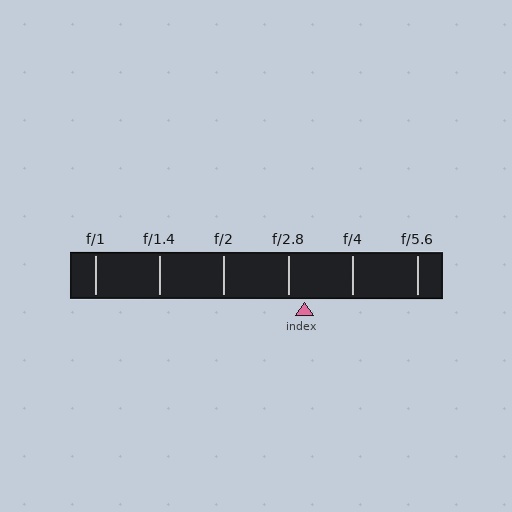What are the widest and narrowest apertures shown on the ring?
The widest aperture shown is f/1 and the narrowest is f/5.6.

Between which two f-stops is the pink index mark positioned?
The index mark is between f/2.8 and f/4.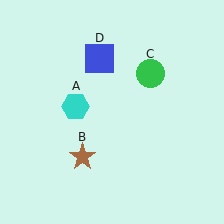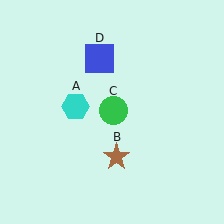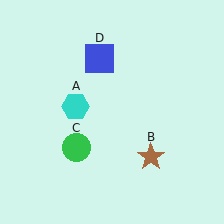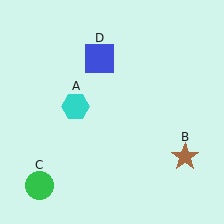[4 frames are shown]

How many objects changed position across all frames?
2 objects changed position: brown star (object B), green circle (object C).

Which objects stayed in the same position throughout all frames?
Cyan hexagon (object A) and blue square (object D) remained stationary.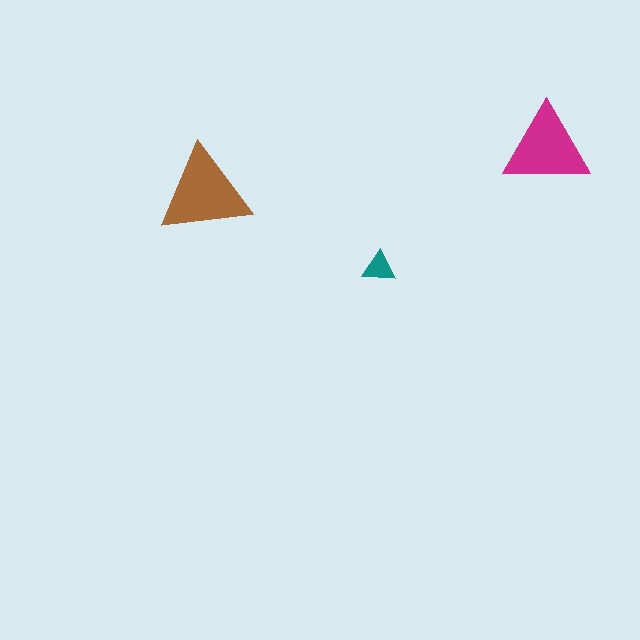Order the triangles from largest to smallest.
the brown one, the magenta one, the teal one.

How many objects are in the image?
There are 3 objects in the image.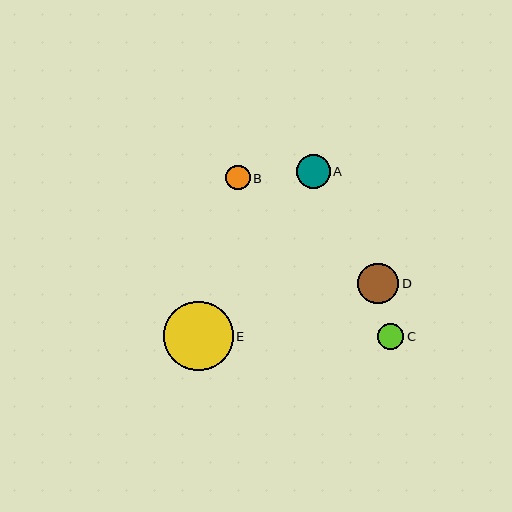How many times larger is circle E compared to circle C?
Circle E is approximately 2.7 times the size of circle C.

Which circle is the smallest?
Circle B is the smallest with a size of approximately 24 pixels.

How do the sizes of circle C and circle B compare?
Circle C and circle B are approximately the same size.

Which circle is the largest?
Circle E is the largest with a size of approximately 70 pixels.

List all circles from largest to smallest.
From largest to smallest: E, D, A, C, B.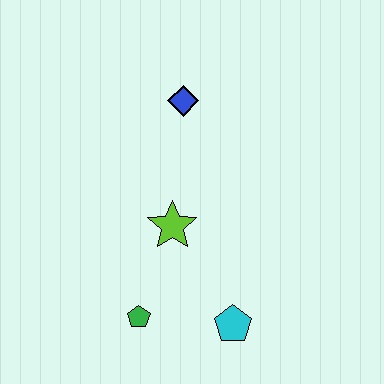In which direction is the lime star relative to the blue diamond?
The lime star is below the blue diamond.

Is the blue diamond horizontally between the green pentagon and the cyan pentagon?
Yes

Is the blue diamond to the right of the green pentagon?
Yes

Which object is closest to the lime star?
The green pentagon is closest to the lime star.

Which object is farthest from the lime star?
The blue diamond is farthest from the lime star.